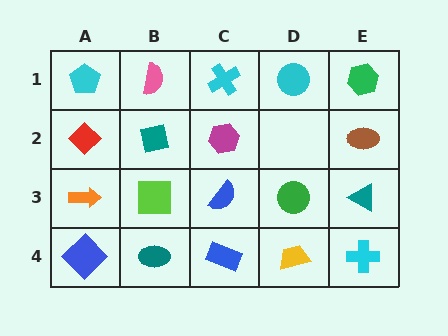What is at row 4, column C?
A blue rectangle.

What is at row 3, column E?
A teal triangle.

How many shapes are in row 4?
5 shapes.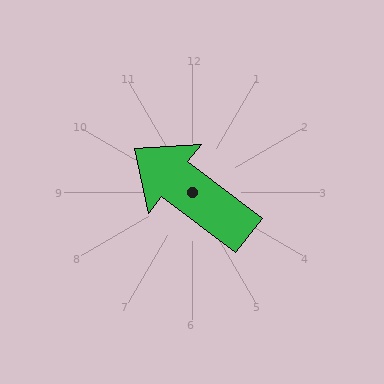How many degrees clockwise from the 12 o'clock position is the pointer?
Approximately 307 degrees.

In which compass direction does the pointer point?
Northwest.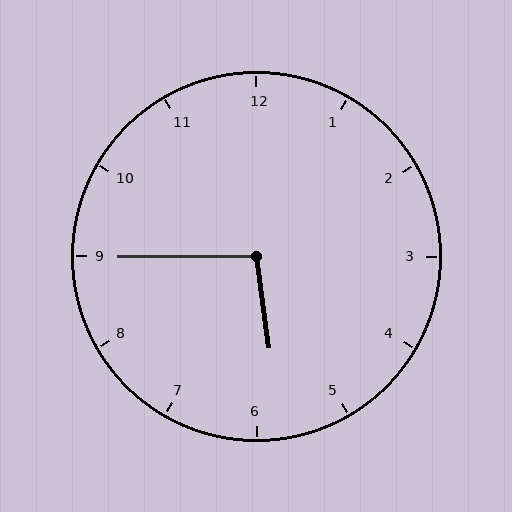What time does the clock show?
5:45.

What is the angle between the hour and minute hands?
Approximately 98 degrees.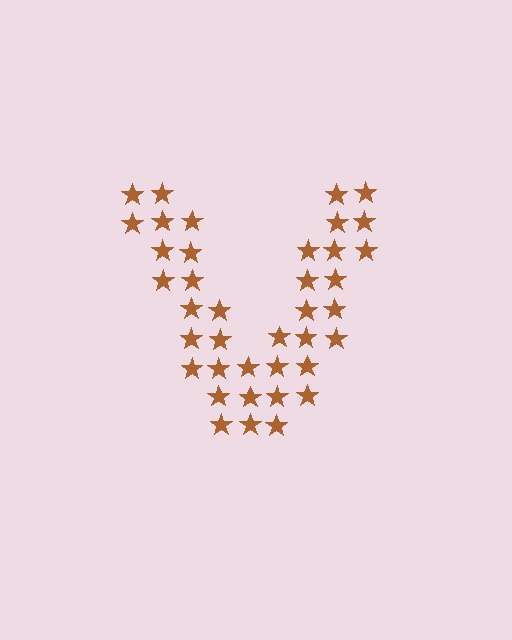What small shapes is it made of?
It is made of small stars.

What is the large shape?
The large shape is the letter V.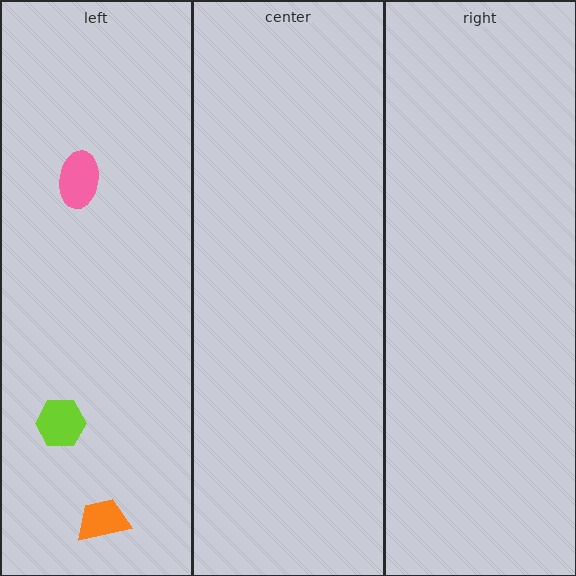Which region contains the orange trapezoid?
The left region.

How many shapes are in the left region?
3.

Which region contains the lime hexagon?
The left region.